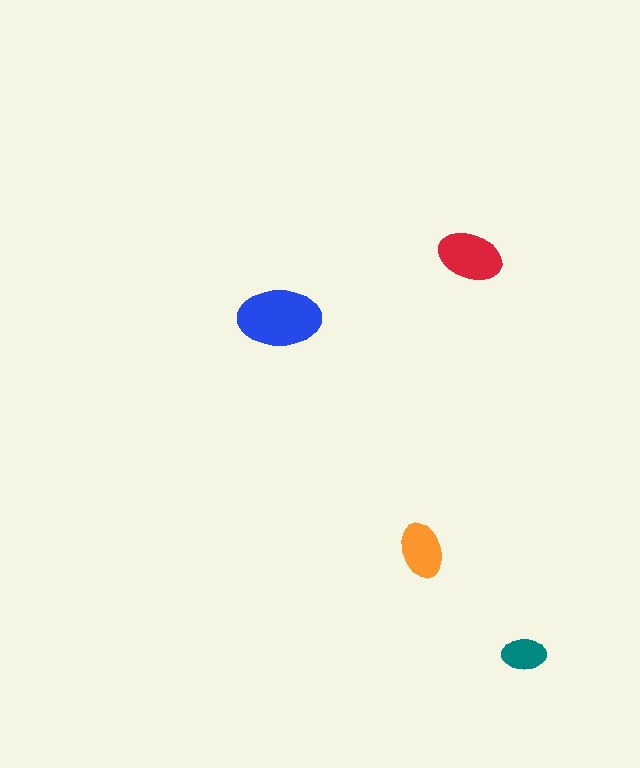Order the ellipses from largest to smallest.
the blue one, the red one, the orange one, the teal one.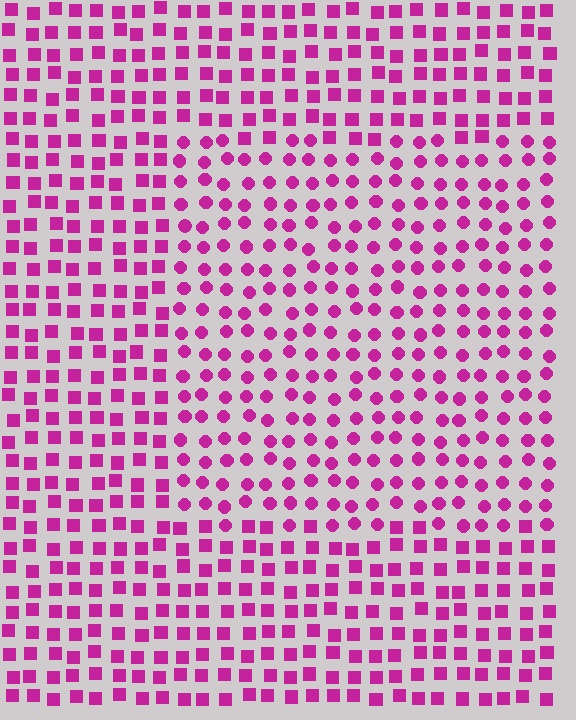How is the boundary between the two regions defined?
The boundary is defined by a change in element shape: circles inside vs. squares outside. All elements share the same color and spacing.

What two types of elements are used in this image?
The image uses circles inside the rectangle region and squares outside it.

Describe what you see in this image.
The image is filled with small magenta elements arranged in a uniform grid. A rectangle-shaped region contains circles, while the surrounding area contains squares. The boundary is defined purely by the change in element shape.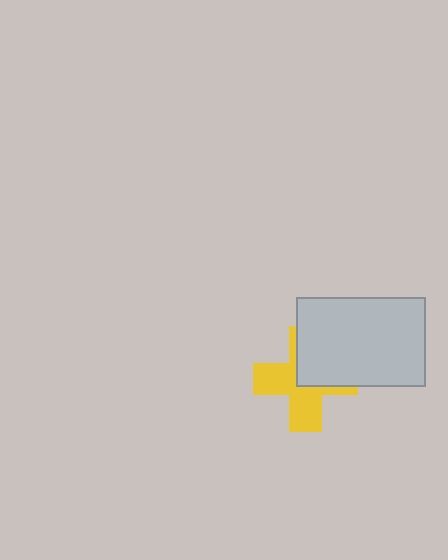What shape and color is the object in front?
The object in front is a light gray rectangle.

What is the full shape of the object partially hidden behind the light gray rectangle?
The partially hidden object is a yellow cross.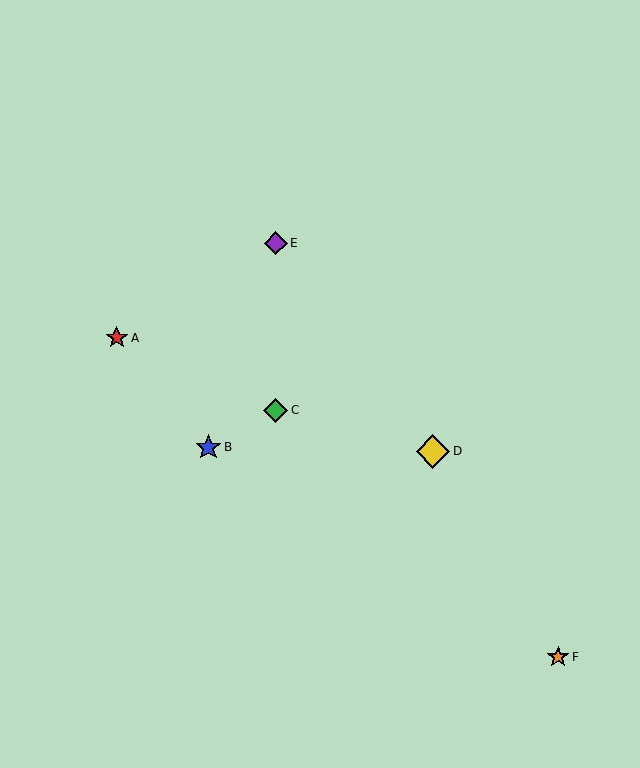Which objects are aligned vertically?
Objects C, E are aligned vertically.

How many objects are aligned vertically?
2 objects (C, E) are aligned vertically.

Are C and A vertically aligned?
No, C is at x≈276 and A is at x≈117.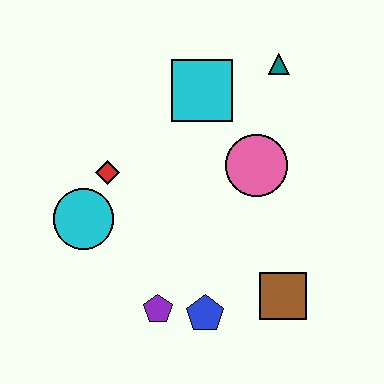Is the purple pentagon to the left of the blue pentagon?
Yes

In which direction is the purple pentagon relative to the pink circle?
The purple pentagon is below the pink circle.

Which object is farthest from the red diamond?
The brown square is farthest from the red diamond.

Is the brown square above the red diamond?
No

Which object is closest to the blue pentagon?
The purple pentagon is closest to the blue pentagon.